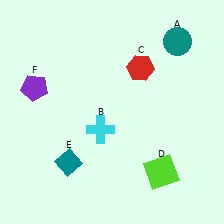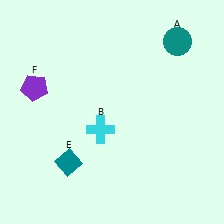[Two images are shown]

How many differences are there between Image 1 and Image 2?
There are 2 differences between the two images.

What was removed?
The lime square (D), the red hexagon (C) were removed in Image 2.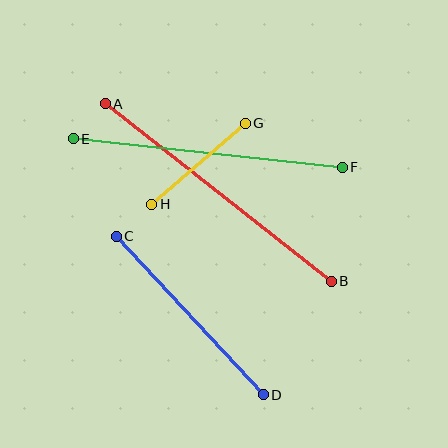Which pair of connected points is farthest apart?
Points A and B are farthest apart.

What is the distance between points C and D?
The distance is approximately 216 pixels.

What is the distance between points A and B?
The distance is approximately 287 pixels.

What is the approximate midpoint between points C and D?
The midpoint is at approximately (190, 315) pixels.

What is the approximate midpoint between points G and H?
The midpoint is at approximately (198, 164) pixels.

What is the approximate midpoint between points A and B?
The midpoint is at approximately (218, 192) pixels.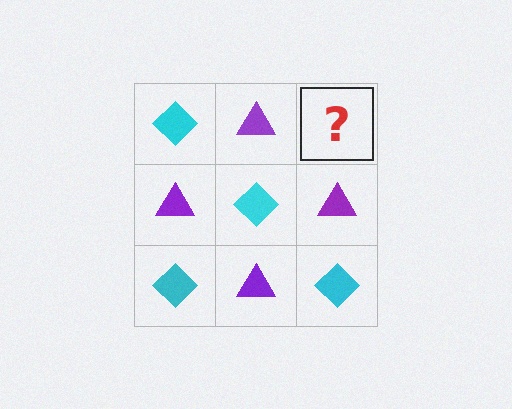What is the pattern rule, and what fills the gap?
The rule is that it alternates cyan diamond and purple triangle in a checkerboard pattern. The gap should be filled with a cyan diamond.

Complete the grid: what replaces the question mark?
The question mark should be replaced with a cyan diamond.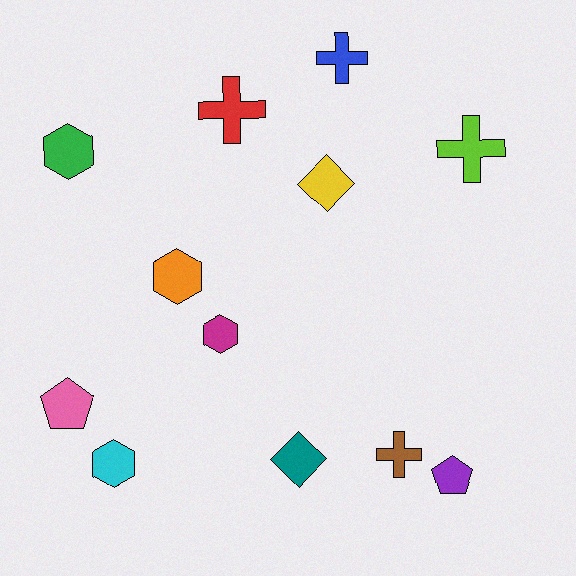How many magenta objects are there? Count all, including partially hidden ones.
There is 1 magenta object.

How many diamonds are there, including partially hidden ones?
There are 2 diamonds.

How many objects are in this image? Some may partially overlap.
There are 12 objects.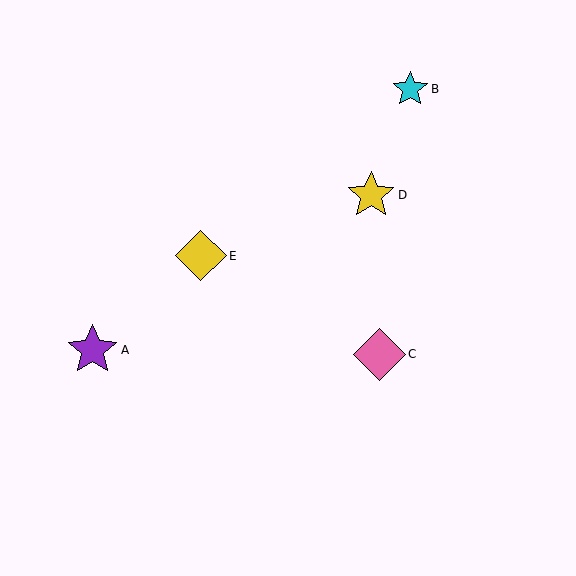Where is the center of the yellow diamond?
The center of the yellow diamond is at (201, 256).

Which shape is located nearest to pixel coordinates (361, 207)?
The yellow star (labeled D) at (371, 195) is nearest to that location.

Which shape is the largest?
The pink diamond (labeled C) is the largest.